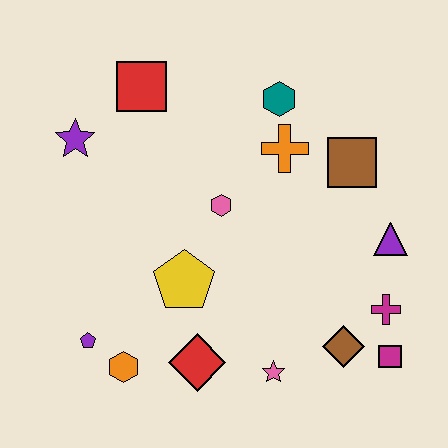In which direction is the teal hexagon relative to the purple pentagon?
The teal hexagon is above the purple pentagon.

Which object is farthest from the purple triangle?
The purple star is farthest from the purple triangle.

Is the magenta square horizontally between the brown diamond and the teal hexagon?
No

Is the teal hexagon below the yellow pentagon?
No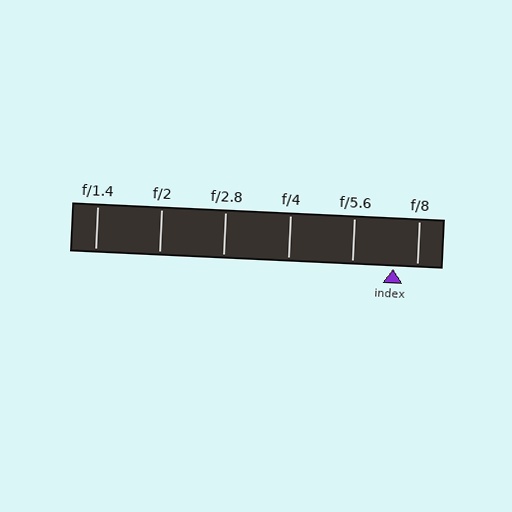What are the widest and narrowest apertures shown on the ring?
The widest aperture shown is f/1.4 and the narrowest is f/8.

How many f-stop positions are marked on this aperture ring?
There are 6 f-stop positions marked.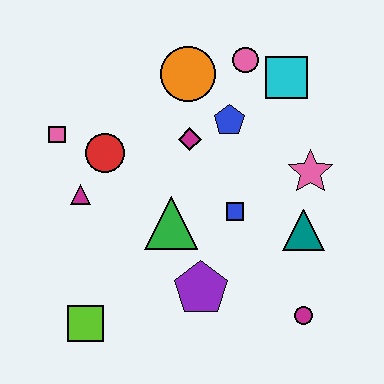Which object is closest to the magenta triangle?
The red circle is closest to the magenta triangle.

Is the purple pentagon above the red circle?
No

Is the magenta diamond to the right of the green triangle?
Yes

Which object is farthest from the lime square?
The cyan square is farthest from the lime square.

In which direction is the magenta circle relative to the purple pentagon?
The magenta circle is to the right of the purple pentagon.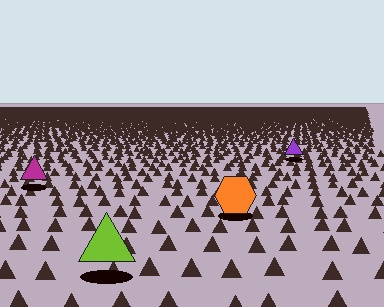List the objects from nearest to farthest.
From nearest to farthest: the lime triangle, the orange hexagon, the magenta triangle, the purple triangle.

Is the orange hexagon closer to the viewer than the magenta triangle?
Yes. The orange hexagon is closer — you can tell from the texture gradient: the ground texture is coarser near it.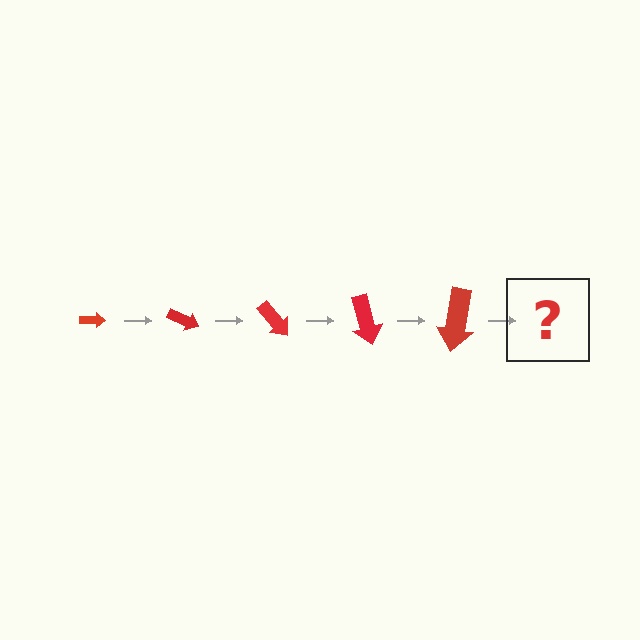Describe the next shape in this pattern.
It should be an arrow, larger than the previous one and rotated 125 degrees from the start.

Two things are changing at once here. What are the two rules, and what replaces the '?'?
The two rules are that the arrow grows larger each step and it rotates 25 degrees each step. The '?' should be an arrow, larger than the previous one and rotated 125 degrees from the start.